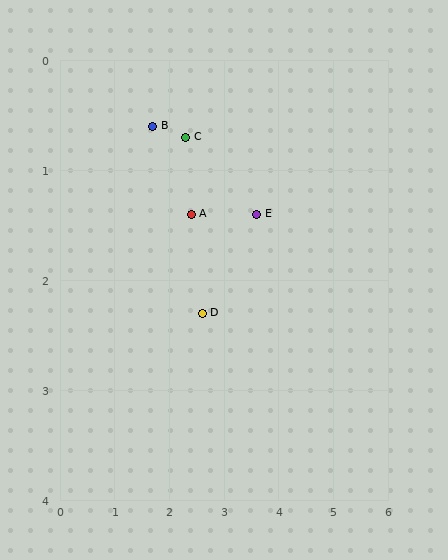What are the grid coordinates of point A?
Point A is at approximately (2.4, 1.4).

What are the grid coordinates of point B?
Point B is at approximately (1.7, 0.6).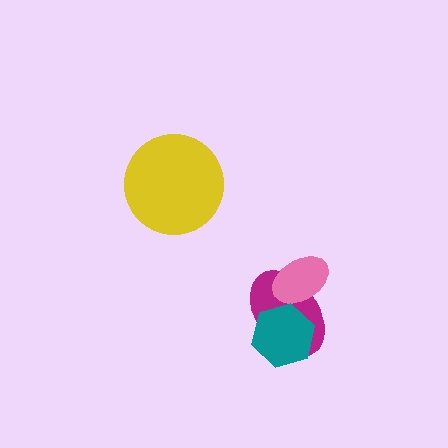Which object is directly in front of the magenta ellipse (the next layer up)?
The pink ellipse is directly in front of the magenta ellipse.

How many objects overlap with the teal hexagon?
1 object overlaps with the teal hexagon.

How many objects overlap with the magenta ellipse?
2 objects overlap with the magenta ellipse.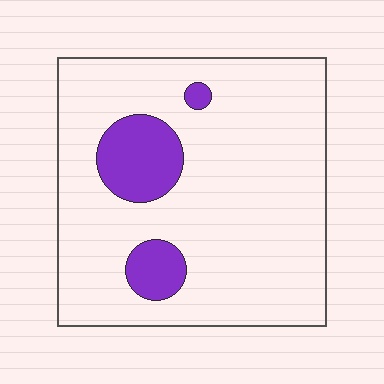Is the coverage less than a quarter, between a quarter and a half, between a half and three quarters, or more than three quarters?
Less than a quarter.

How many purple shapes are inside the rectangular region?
3.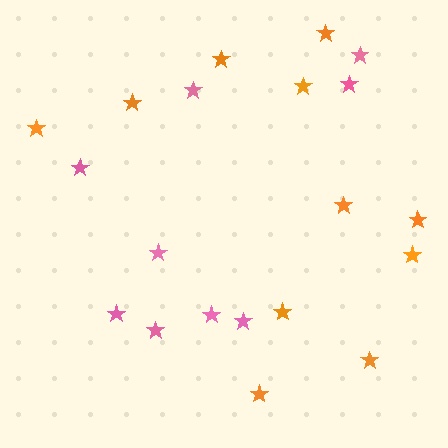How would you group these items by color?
There are 2 groups: one group of pink stars (9) and one group of orange stars (11).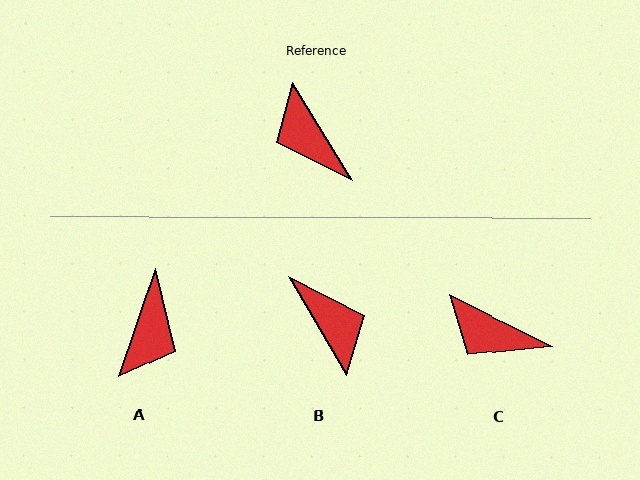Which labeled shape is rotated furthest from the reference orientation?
B, about 179 degrees away.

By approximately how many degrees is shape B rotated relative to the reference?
Approximately 179 degrees counter-clockwise.